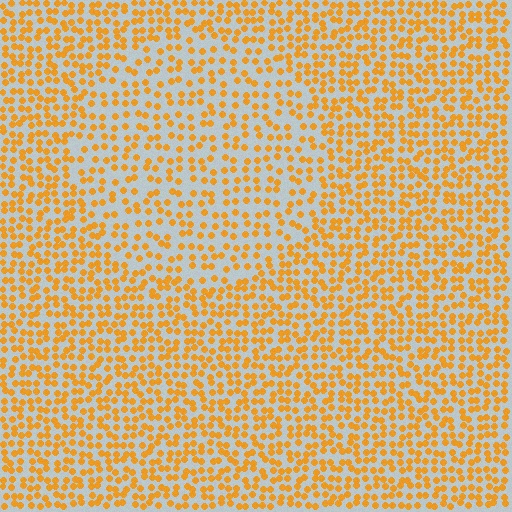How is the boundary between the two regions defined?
The boundary is defined by a change in element density (approximately 1.6x ratio). All elements are the same color, size, and shape.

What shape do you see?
I see a circle.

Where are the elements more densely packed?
The elements are more densely packed outside the circle boundary.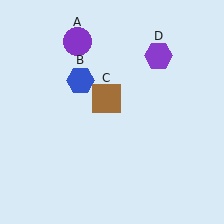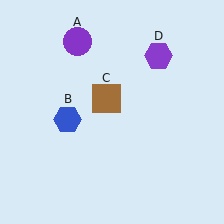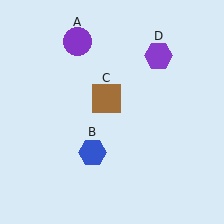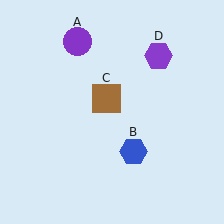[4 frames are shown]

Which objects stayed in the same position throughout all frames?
Purple circle (object A) and brown square (object C) and purple hexagon (object D) remained stationary.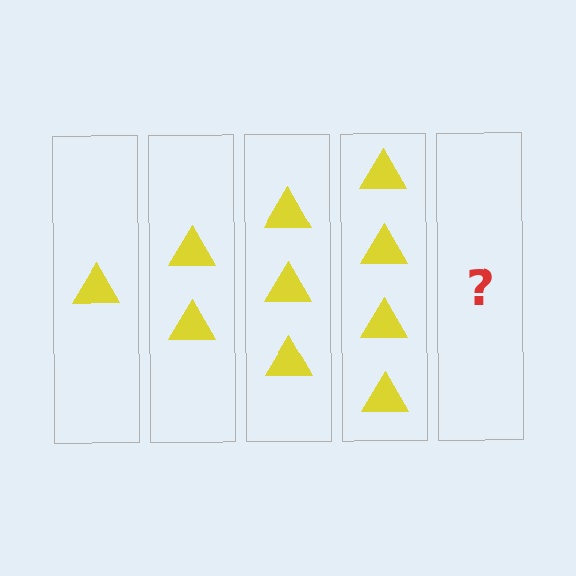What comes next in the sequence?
The next element should be 5 triangles.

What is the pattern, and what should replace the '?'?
The pattern is that each step adds one more triangle. The '?' should be 5 triangles.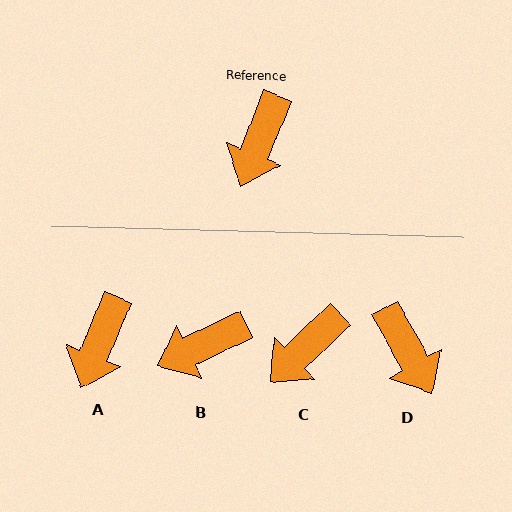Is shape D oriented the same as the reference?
No, it is off by about 51 degrees.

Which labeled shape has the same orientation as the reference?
A.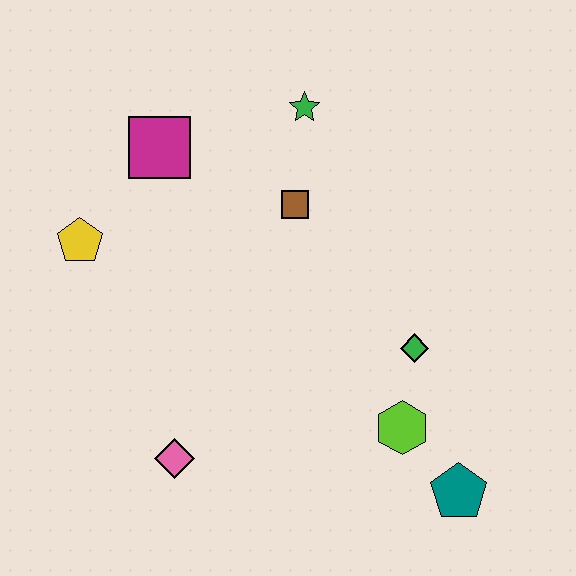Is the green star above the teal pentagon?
Yes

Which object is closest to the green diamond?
The lime hexagon is closest to the green diamond.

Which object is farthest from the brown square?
The teal pentagon is farthest from the brown square.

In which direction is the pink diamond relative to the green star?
The pink diamond is below the green star.